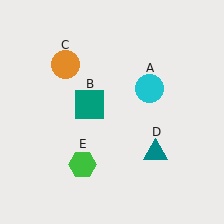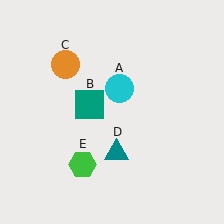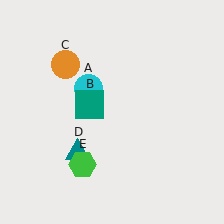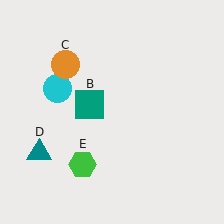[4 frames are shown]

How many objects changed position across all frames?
2 objects changed position: cyan circle (object A), teal triangle (object D).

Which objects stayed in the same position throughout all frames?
Teal square (object B) and orange circle (object C) and green hexagon (object E) remained stationary.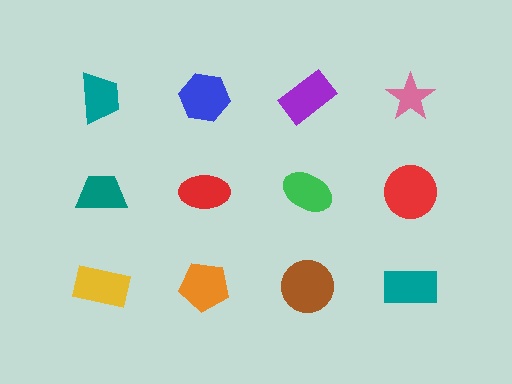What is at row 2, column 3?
A green ellipse.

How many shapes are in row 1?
4 shapes.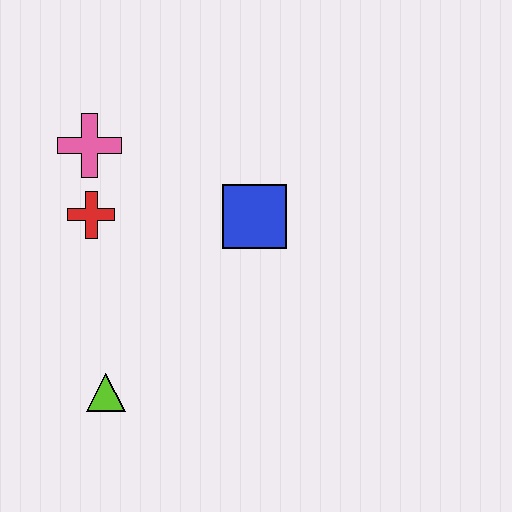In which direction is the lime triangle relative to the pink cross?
The lime triangle is below the pink cross.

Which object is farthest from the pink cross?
The lime triangle is farthest from the pink cross.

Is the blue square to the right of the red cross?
Yes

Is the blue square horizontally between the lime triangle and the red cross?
No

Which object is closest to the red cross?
The pink cross is closest to the red cross.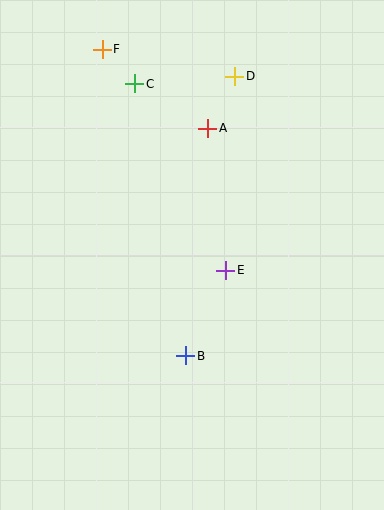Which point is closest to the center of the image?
Point E at (226, 270) is closest to the center.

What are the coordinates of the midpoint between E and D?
The midpoint between E and D is at (230, 173).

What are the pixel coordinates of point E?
Point E is at (226, 270).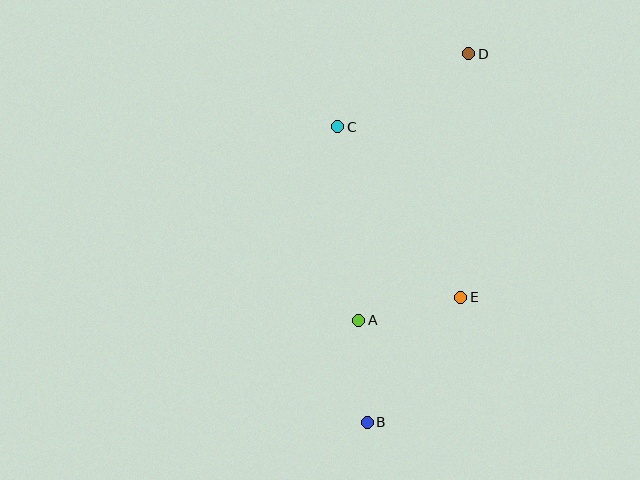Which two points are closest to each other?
Points A and B are closest to each other.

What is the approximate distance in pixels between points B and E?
The distance between B and E is approximately 156 pixels.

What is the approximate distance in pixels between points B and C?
The distance between B and C is approximately 297 pixels.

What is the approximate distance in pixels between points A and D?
The distance between A and D is approximately 288 pixels.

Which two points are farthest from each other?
Points B and D are farthest from each other.